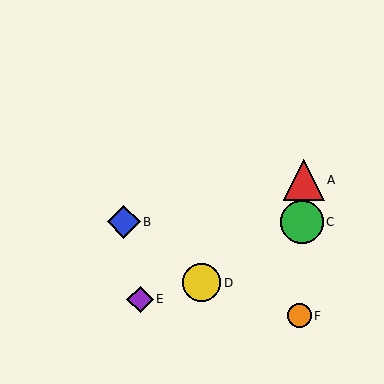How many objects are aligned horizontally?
2 objects (B, C) are aligned horizontally.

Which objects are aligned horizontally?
Objects B, C are aligned horizontally.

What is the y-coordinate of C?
Object C is at y≈222.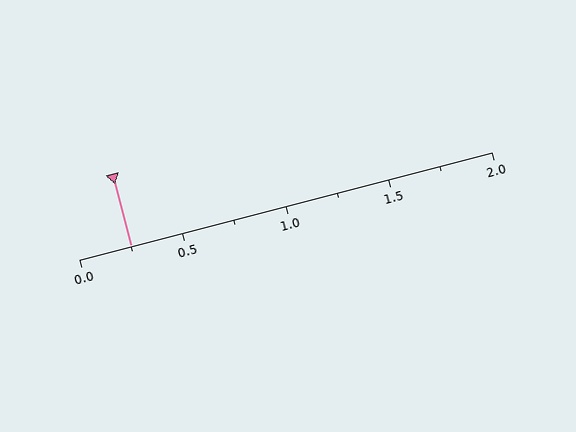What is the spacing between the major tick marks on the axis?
The major ticks are spaced 0.5 apart.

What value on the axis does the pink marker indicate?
The marker indicates approximately 0.25.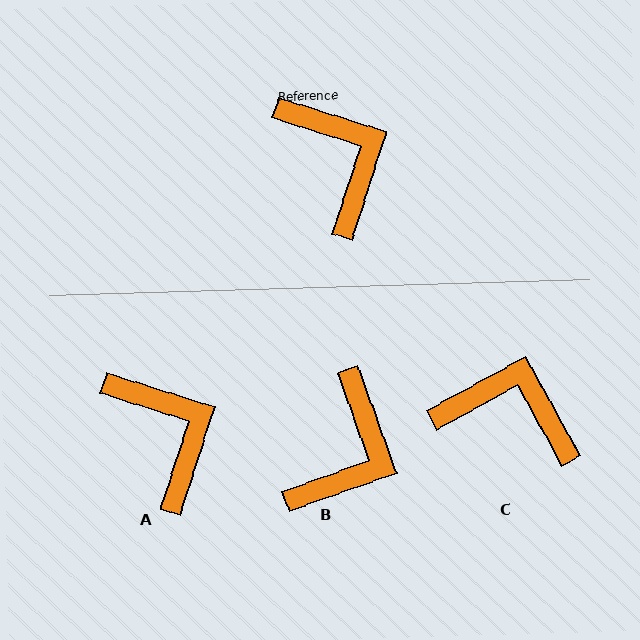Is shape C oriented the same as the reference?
No, it is off by about 46 degrees.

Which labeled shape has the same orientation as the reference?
A.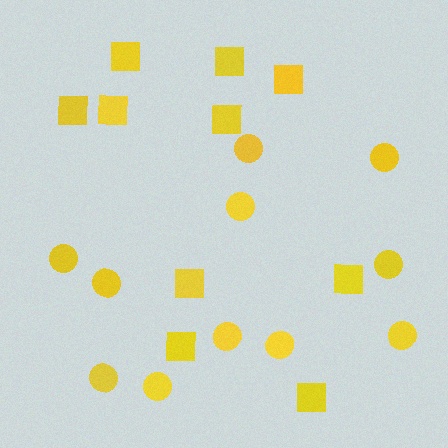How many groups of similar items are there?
There are 2 groups: one group of circles (11) and one group of squares (10).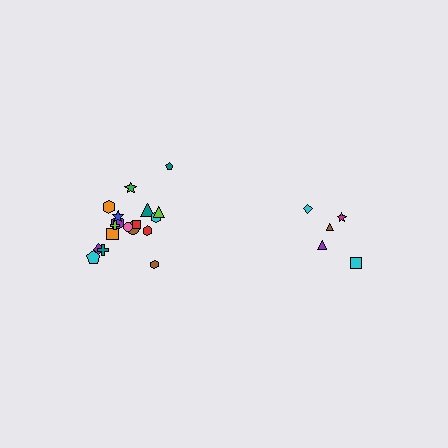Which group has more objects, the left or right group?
The left group.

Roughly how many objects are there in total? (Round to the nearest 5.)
Roughly 25 objects in total.